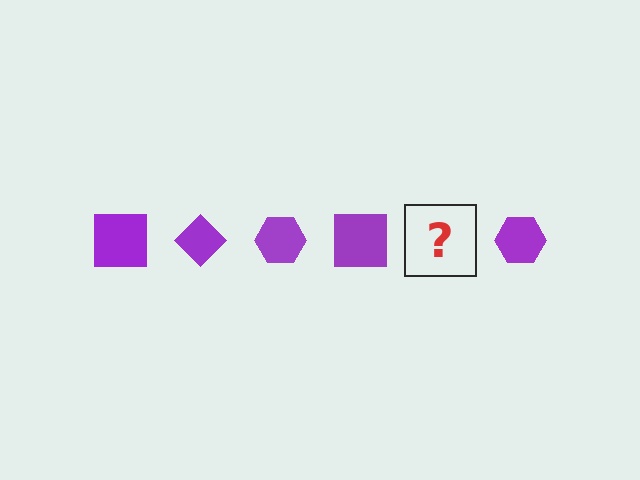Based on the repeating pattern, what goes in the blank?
The blank should be a purple diamond.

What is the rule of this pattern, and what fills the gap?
The rule is that the pattern cycles through square, diamond, hexagon shapes in purple. The gap should be filled with a purple diamond.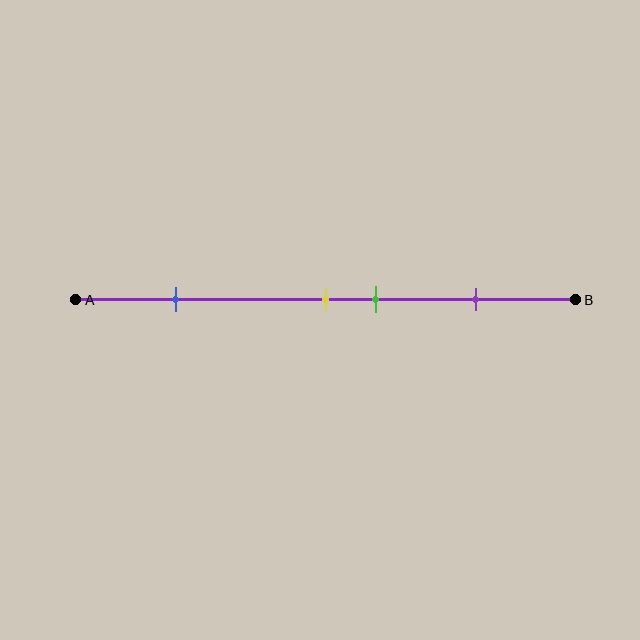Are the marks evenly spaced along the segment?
No, the marks are not evenly spaced.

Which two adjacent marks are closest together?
The yellow and green marks are the closest adjacent pair.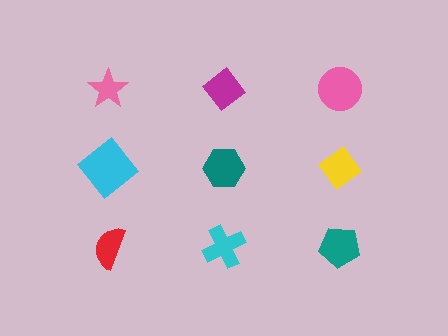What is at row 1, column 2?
A magenta diamond.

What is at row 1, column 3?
A pink circle.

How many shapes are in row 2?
3 shapes.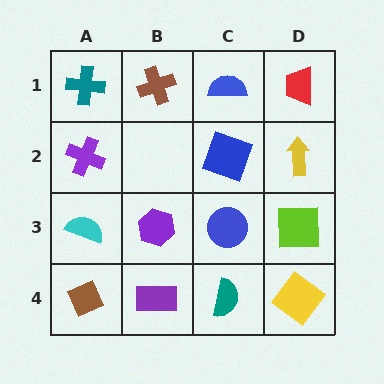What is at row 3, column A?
A cyan semicircle.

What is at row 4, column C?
A teal semicircle.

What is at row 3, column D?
A lime square.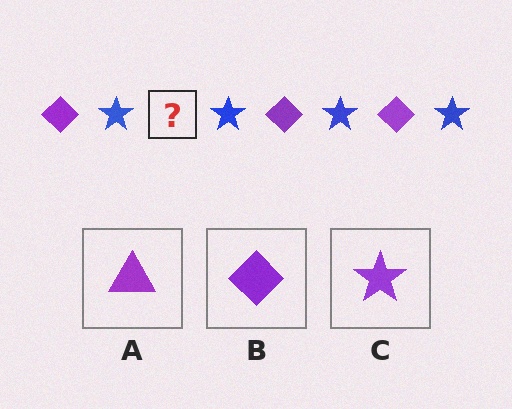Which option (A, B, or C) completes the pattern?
B.